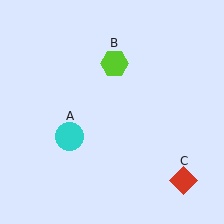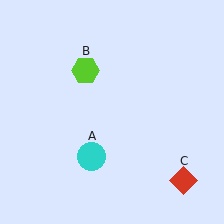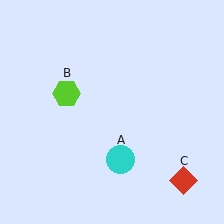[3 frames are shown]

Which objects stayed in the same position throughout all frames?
Red diamond (object C) remained stationary.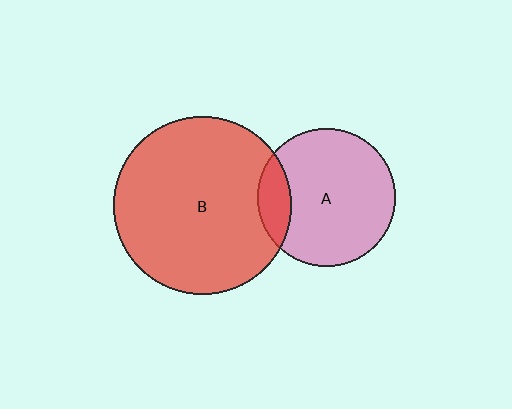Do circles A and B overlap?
Yes.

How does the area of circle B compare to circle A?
Approximately 1.7 times.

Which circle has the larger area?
Circle B (red).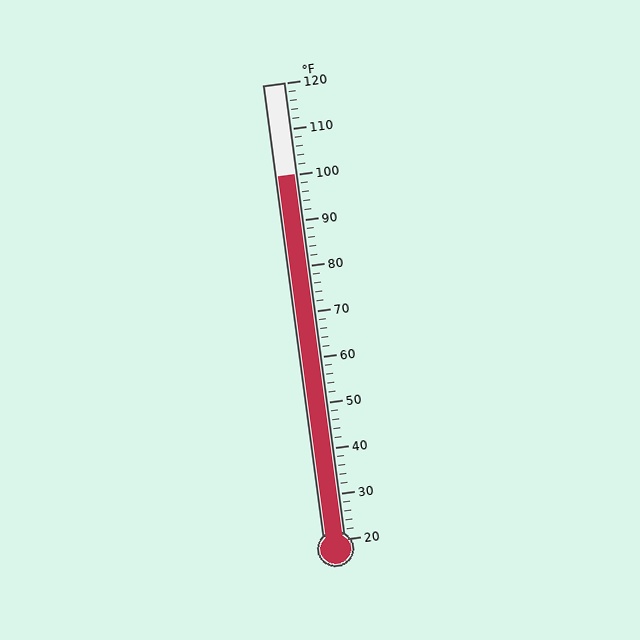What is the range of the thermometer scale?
The thermometer scale ranges from 20°F to 120°F.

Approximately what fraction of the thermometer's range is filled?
The thermometer is filled to approximately 80% of its range.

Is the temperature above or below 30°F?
The temperature is above 30°F.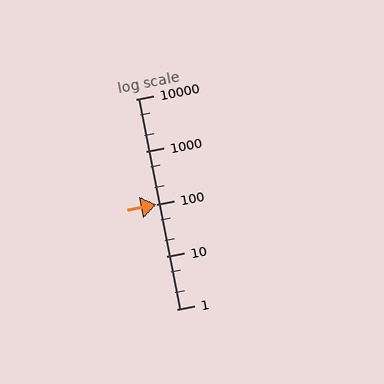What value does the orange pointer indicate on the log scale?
The pointer indicates approximately 100.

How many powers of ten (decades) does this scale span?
The scale spans 4 decades, from 1 to 10000.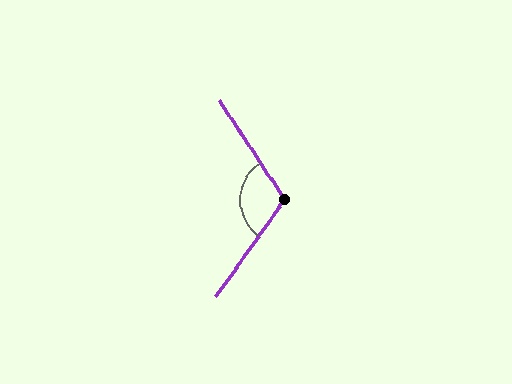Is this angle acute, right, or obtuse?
It is obtuse.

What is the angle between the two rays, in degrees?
Approximately 111 degrees.